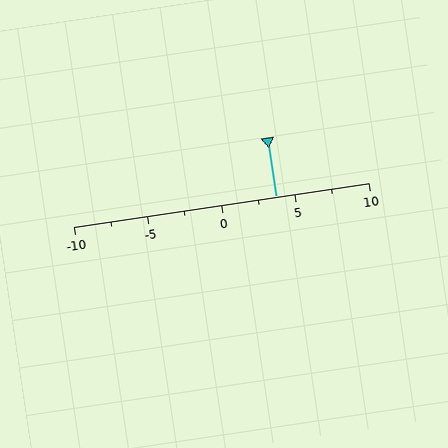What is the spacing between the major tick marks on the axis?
The major ticks are spaced 5 apart.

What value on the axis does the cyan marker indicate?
The marker indicates approximately 3.8.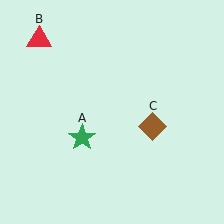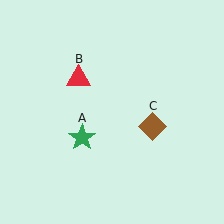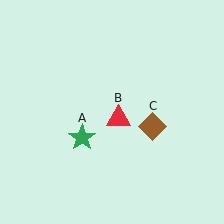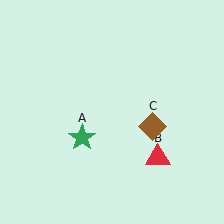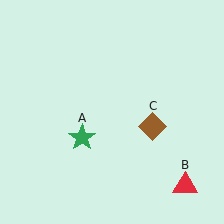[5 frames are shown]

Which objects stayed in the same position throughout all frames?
Green star (object A) and brown diamond (object C) remained stationary.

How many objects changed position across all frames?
1 object changed position: red triangle (object B).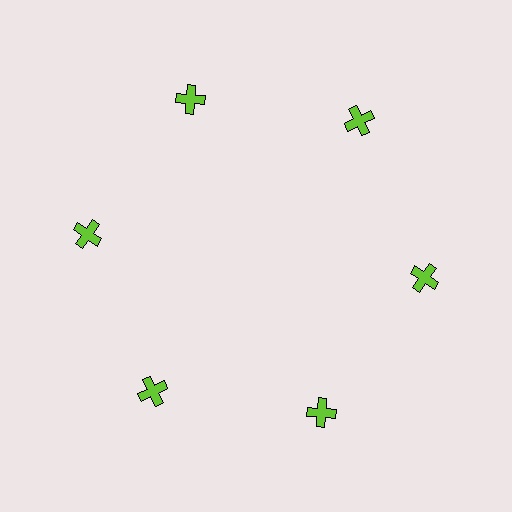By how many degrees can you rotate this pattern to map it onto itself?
The pattern maps onto itself every 60 degrees of rotation.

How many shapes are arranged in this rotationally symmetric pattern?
There are 6 shapes, arranged in 6 groups of 1.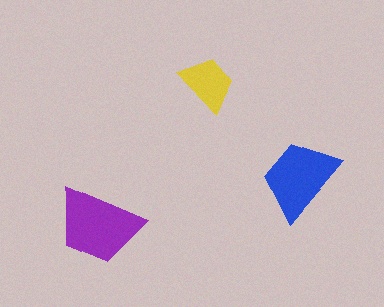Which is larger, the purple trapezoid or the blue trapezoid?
The purple one.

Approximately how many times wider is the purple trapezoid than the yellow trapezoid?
About 1.5 times wider.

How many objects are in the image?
There are 3 objects in the image.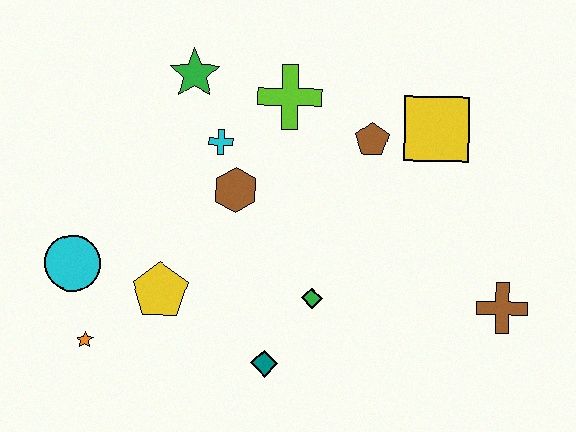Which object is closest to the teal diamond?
The green diamond is closest to the teal diamond.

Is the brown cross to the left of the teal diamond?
No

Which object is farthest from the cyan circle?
The brown cross is farthest from the cyan circle.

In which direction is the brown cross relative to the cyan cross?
The brown cross is to the right of the cyan cross.